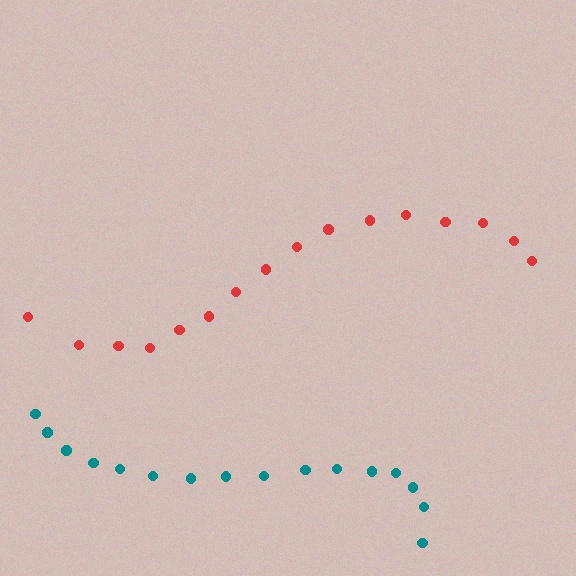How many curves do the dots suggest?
There are 2 distinct paths.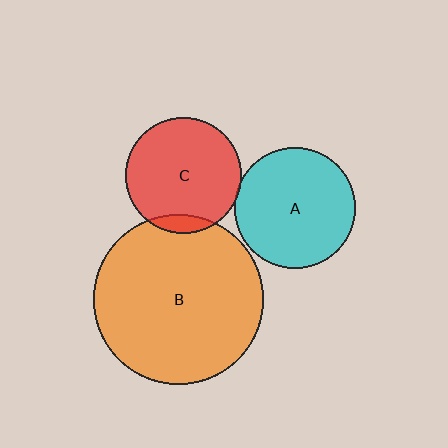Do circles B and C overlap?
Yes.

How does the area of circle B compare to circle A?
Approximately 2.0 times.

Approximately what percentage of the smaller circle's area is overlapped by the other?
Approximately 10%.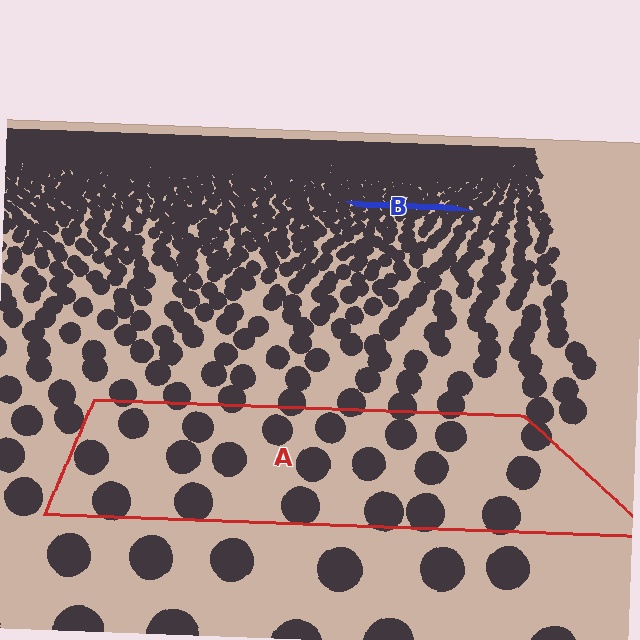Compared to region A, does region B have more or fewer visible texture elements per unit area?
Region B has more texture elements per unit area — they are packed more densely because it is farther away.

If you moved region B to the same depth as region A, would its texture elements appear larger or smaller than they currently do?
They would appear larger. At a closer depth, the same texture elements are projected at a bigger on-screen size.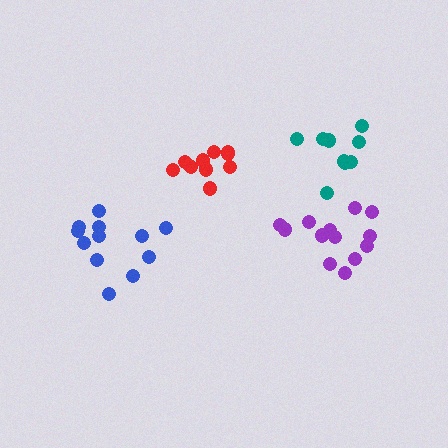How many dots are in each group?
Group 1: 11 dots, Group 2: 12 dots, Group 3: 10 dots, Group 4: 13 dots (46 total).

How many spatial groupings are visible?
There are 4 spatial groupings.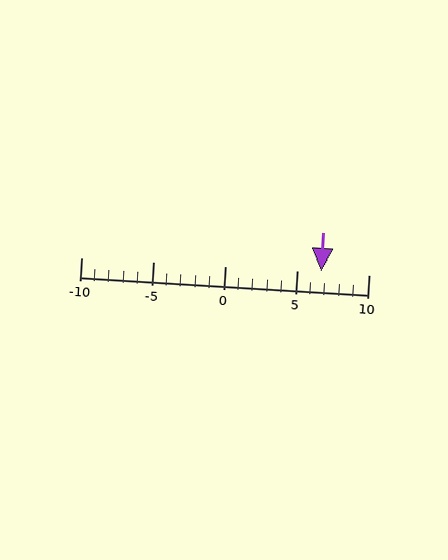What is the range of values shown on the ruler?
The ruler shows values from -10 to 10.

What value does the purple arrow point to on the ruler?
The purple arrow points to approximately 7.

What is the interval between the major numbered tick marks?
The major tick marks are spaced 5 units apart.